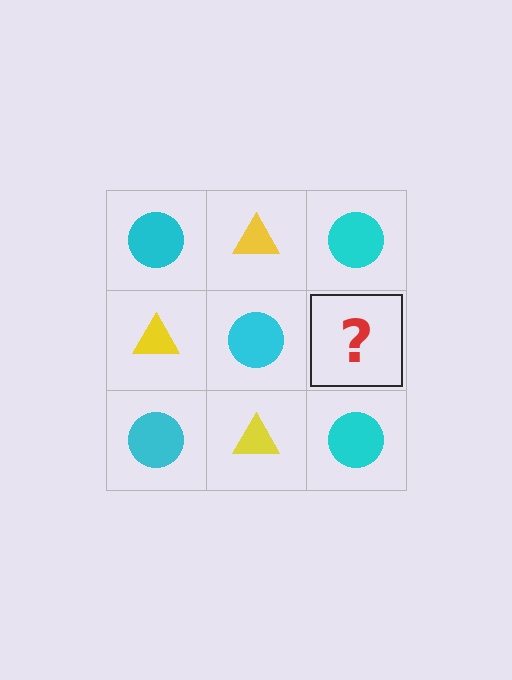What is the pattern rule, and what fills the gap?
The rule is that it alternates cyan circle and yellow triangle in a checkerboard pattern. The gap should be filled with a yellow triangle.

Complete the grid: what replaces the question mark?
The question mark should be replaced with a yellow triangle.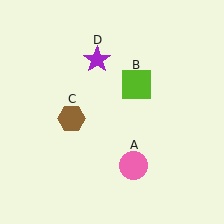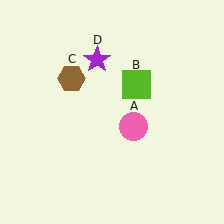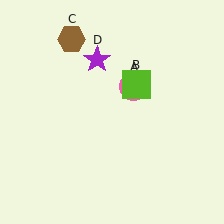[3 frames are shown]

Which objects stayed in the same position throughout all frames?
Lime square (object B) and purple star (object D) remained stationary.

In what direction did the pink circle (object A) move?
The pink circle (object A) moved up.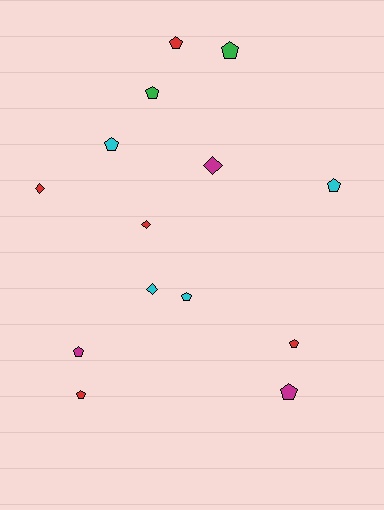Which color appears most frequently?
Red, with 5 objects.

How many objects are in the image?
There are 14 objects.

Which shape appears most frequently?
Pentagon, with 10 objects.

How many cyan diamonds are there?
There is 1 cyan diamond.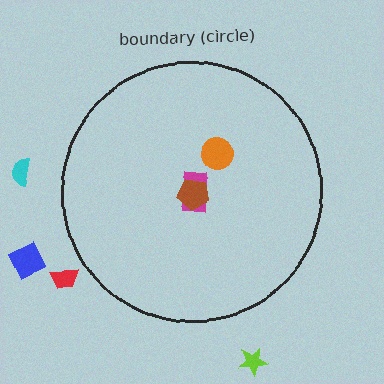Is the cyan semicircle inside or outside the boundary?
Outside.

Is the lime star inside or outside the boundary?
Outside.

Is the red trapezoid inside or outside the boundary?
Outside.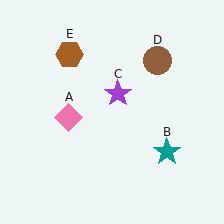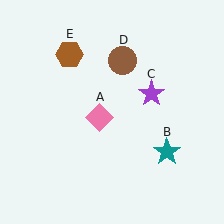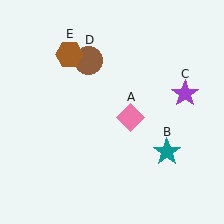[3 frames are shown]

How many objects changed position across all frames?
3 objects changed position: pink diamond (object A), purple star (object C), brown circle (object D).